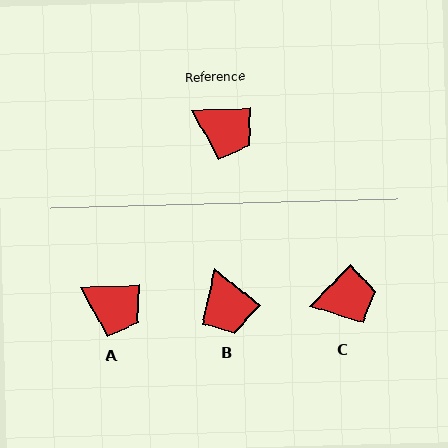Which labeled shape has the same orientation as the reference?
A.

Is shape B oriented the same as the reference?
No, it is off by about 41 degrees.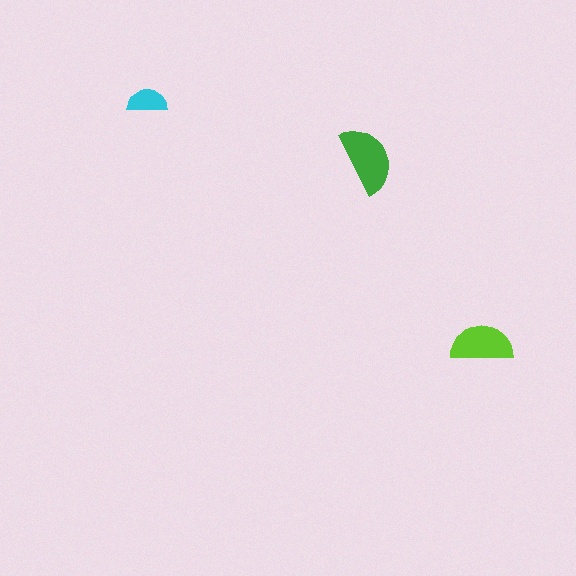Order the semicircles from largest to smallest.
the green one, the lime one, the cyan one.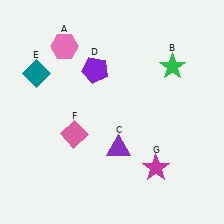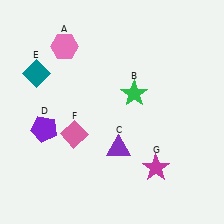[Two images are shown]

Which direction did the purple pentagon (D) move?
The purple pentagon (D) moved down.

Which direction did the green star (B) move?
The green star (B) moved left.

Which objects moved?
The objects that moved are: the green star (B), the purple pentagon (D).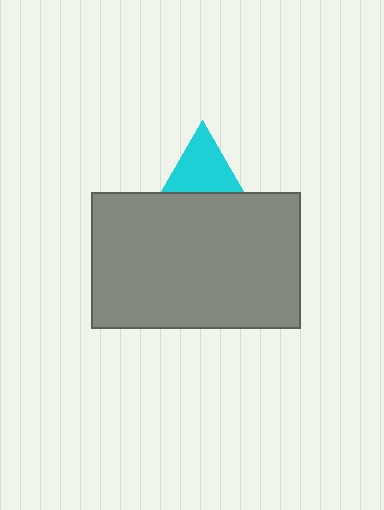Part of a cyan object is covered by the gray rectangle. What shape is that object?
It is a triangle.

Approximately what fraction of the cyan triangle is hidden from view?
Roughly 48% of the cyan triangle is hidden behind the gray rectangle.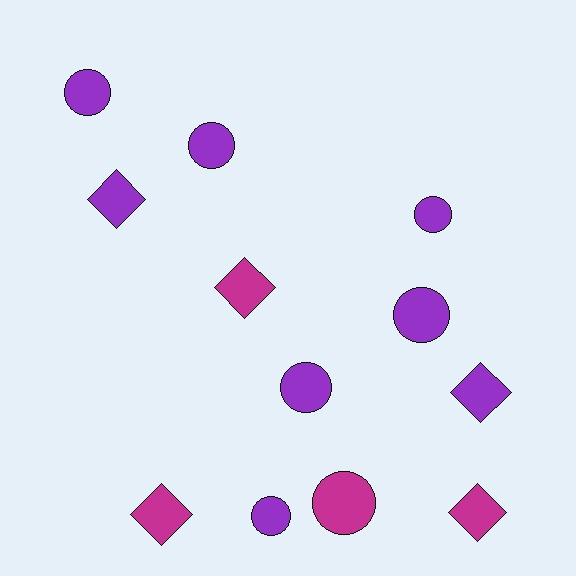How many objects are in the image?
There are 12 objects.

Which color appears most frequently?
Purple, with 8 objects.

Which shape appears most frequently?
Circle, with 7 objects.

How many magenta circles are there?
There is 1 magenta circle.